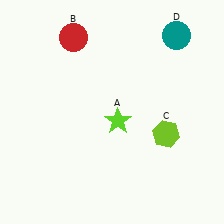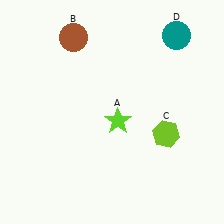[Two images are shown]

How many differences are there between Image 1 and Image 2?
There is 1 difference between the two images.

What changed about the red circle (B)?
In Image 1, B is red. In Image 2, it changed to brown.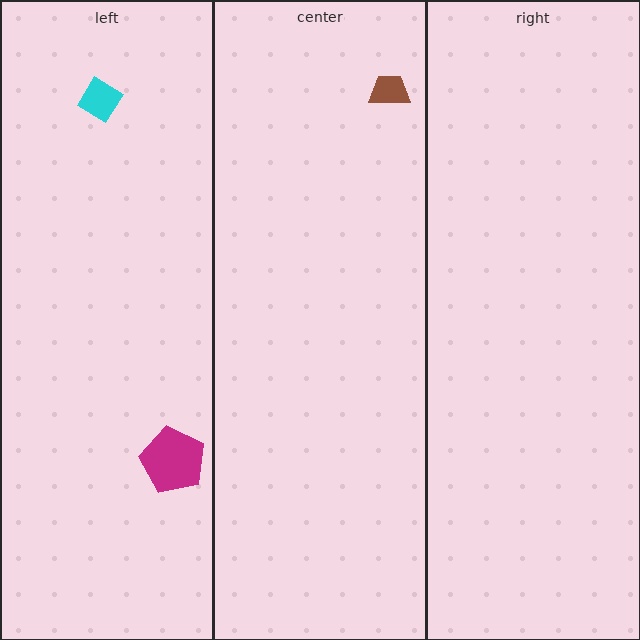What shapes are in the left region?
The cyan diamond, the magenta pentagon.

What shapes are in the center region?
The brown trapezoid.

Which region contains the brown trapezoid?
The center region.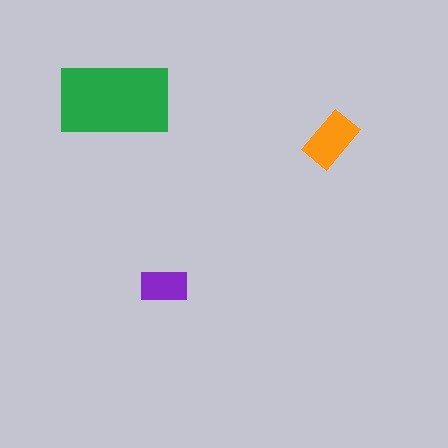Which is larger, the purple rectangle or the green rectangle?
The green one.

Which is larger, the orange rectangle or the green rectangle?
The green one.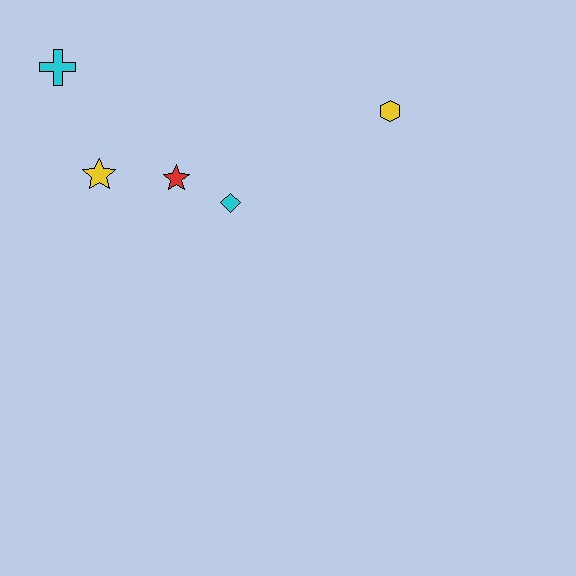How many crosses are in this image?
There is 1 cross.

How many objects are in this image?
There are 5 objects.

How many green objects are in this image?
There are no green objects.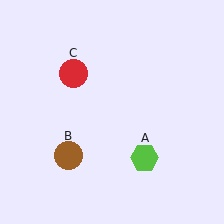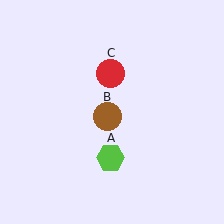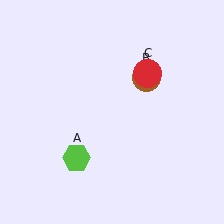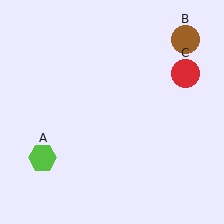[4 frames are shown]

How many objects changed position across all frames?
3 objects changed position: lime hexagon (object A), brown circle (object B), red circle (object C).